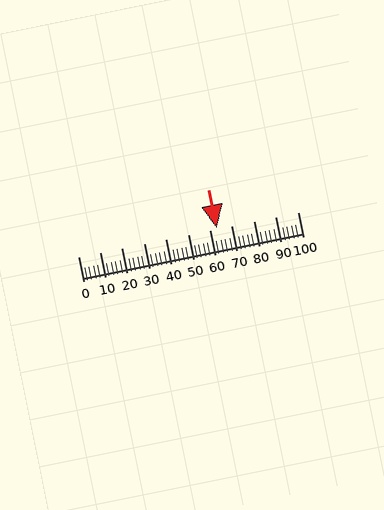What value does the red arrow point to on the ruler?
The red arrow points to approximately 63.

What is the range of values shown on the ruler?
The ruler shows values from 0 to 100.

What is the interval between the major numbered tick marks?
The major tick marks are spaced 10 units apart.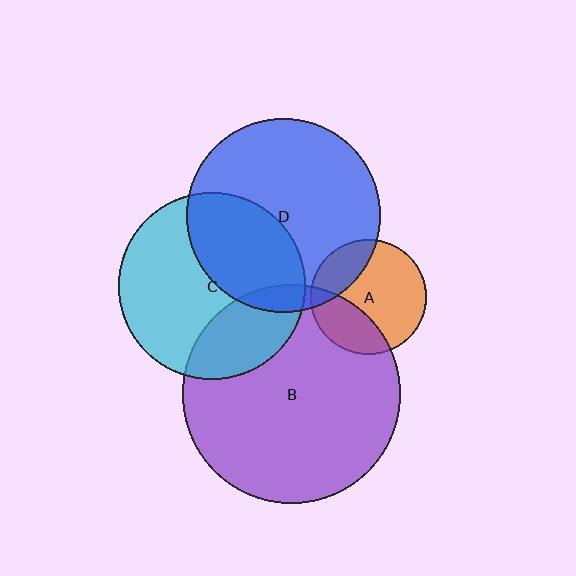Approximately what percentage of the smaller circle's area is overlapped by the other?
Approximately 25%.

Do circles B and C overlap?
Yes.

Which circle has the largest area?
Circle B (purple).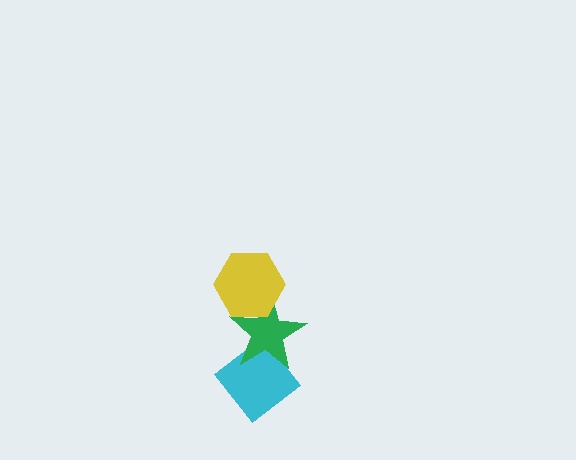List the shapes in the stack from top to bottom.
From top to bottom: the yellow hexagon, the green star, the cyan diamond.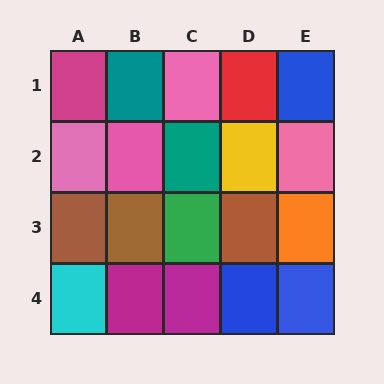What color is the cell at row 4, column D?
Blue.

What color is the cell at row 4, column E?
Blue.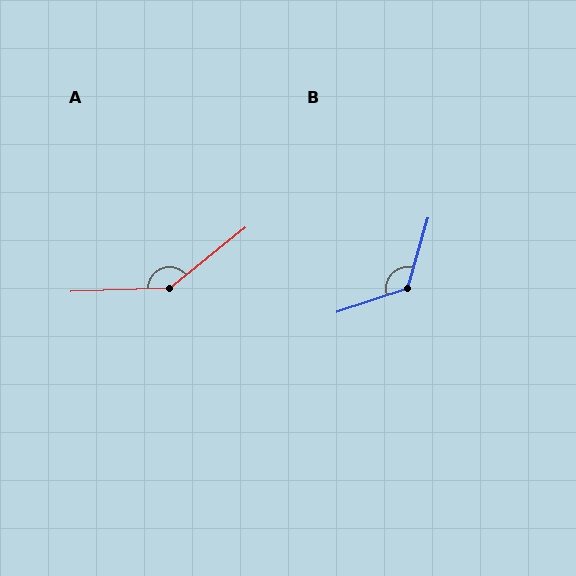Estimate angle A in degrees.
Approximately 143 degrees.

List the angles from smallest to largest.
B (124°), A (143°).